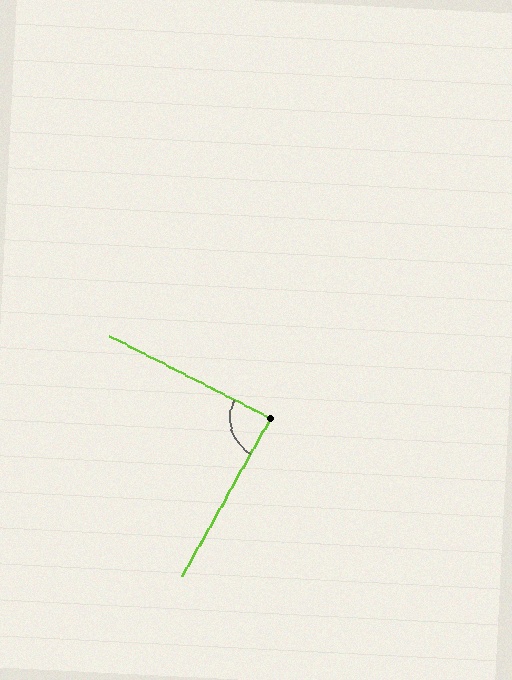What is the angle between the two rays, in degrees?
Approximately 88 degrees.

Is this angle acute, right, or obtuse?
It is approximately a right angle.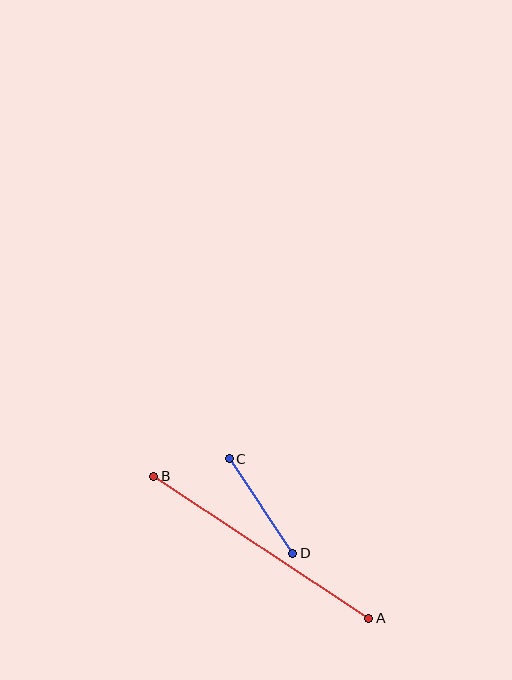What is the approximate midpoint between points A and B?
The midpoint is at approximately (261, 547) pixels.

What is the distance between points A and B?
The distance is approximately 257 pixels.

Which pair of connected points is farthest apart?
Points A and B are farthest apart.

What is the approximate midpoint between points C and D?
The midpoint is at approximately (261, 506) pixels.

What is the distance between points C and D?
The distance is approximately 114 pixels.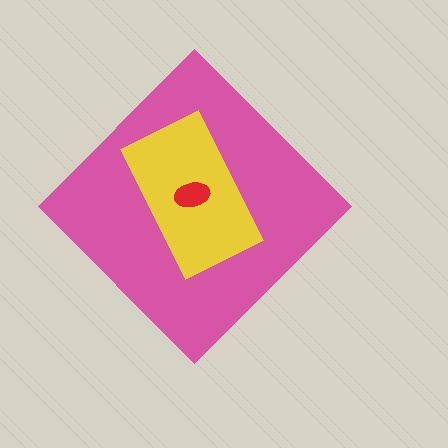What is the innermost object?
The red ellipse.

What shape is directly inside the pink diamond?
The yellow rectangle.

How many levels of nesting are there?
3.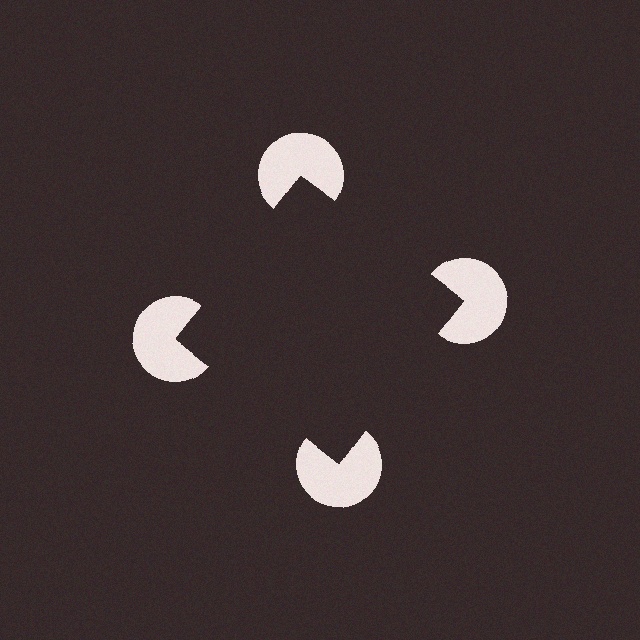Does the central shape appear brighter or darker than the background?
It typically appears slightly darker than the background, even though no actual brightness change is drawn.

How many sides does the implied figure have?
4 sides.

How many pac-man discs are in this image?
There are 4 — one at each vertex of the illusory square.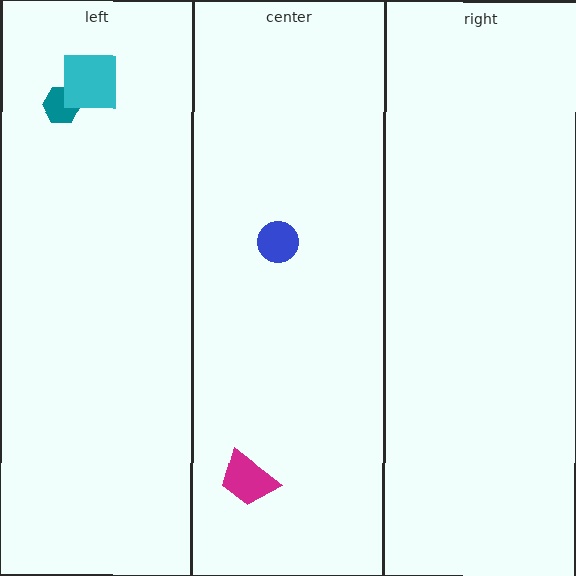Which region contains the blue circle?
The center region.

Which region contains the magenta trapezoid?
The center region.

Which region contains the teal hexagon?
The left region.